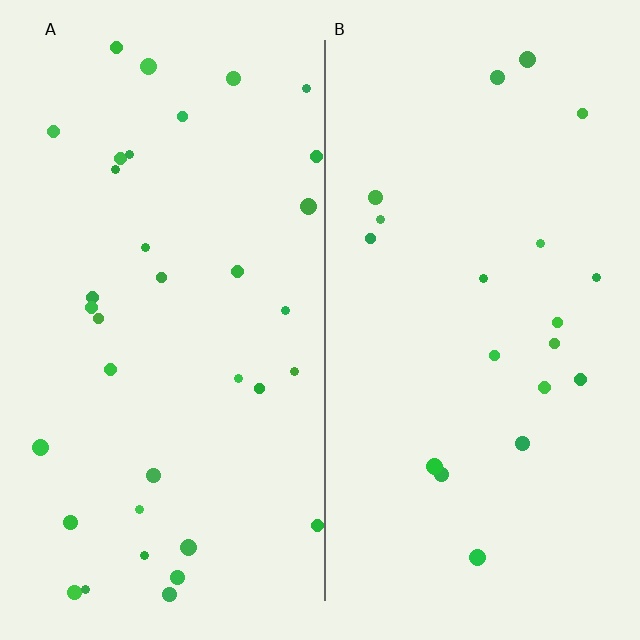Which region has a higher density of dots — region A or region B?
A (the left).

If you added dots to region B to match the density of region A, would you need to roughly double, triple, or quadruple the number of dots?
Approximately double.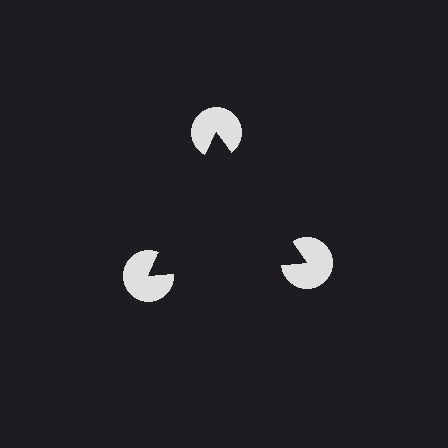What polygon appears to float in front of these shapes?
An illusory triangle — its edges are inferred from the aligned wedge cuts in the pac-man discs, not physically drawn.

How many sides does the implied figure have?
3 sides.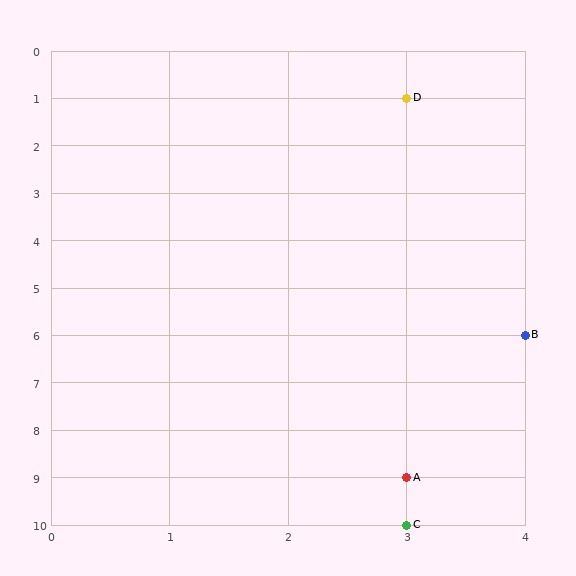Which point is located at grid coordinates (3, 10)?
Point C is at (3, 10).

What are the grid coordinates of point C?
Point C is at grid coordinates (3, 10).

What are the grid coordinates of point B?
Point B is at grid coordinates (4, 6).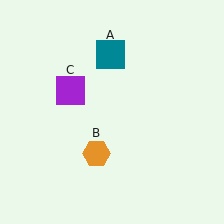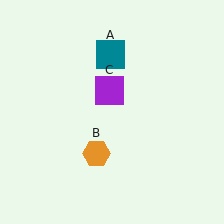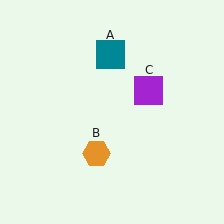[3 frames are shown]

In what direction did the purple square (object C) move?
The purple square (object C) moved right.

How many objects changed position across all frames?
1 object changed position: purple square (object C).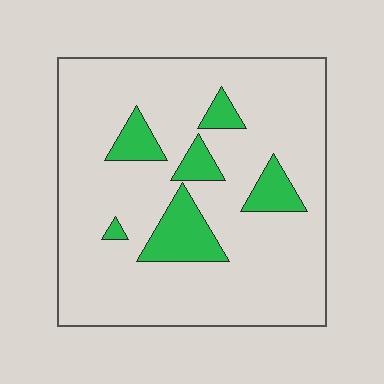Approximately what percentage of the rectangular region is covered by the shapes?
Approximately 15%.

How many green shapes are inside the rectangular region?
6.